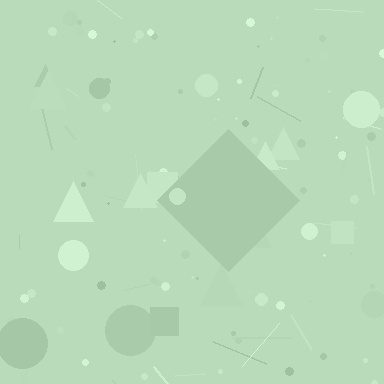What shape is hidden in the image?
A diamond is hidden in the image.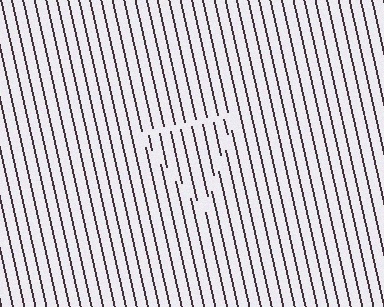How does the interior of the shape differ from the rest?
The interior of the shape contains the same grating, shifted by half a period — the contour is defined by the phase discontinuity where line-ends from the inner and outer gratings abut.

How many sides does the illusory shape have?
3 sides — the line-ends trace a triangle.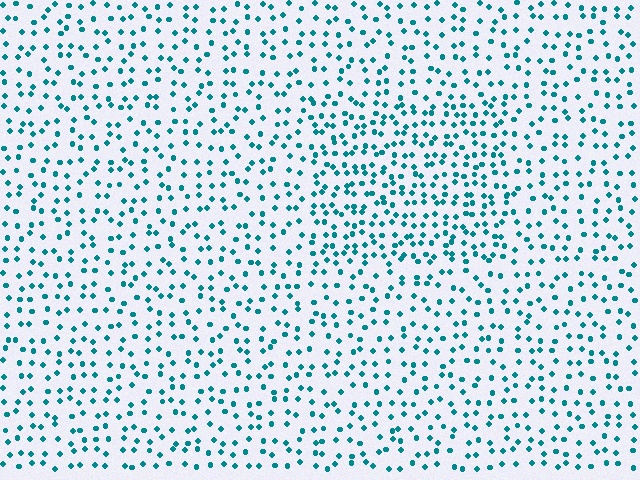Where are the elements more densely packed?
The elements are more densely packed inside the rectangle boundary.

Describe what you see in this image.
The image contains small teal elements arranged at two different densities. A rectangle-shaped region is visible where the elements are more densely packed than the surrounding area.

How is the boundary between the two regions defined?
The boundary is defined by a change in element density (approximately 1.6x ratio). All elements are the same color, size, and shape.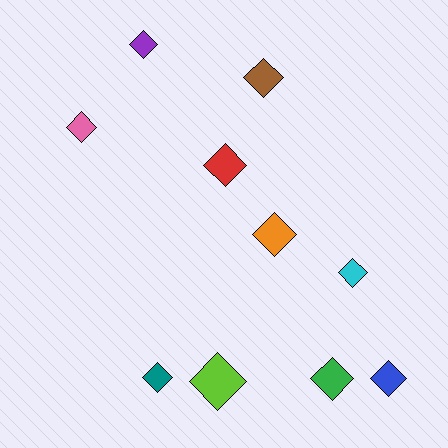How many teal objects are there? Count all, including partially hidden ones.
There is 1 teal object.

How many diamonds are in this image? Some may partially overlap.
There are 10 diamonds.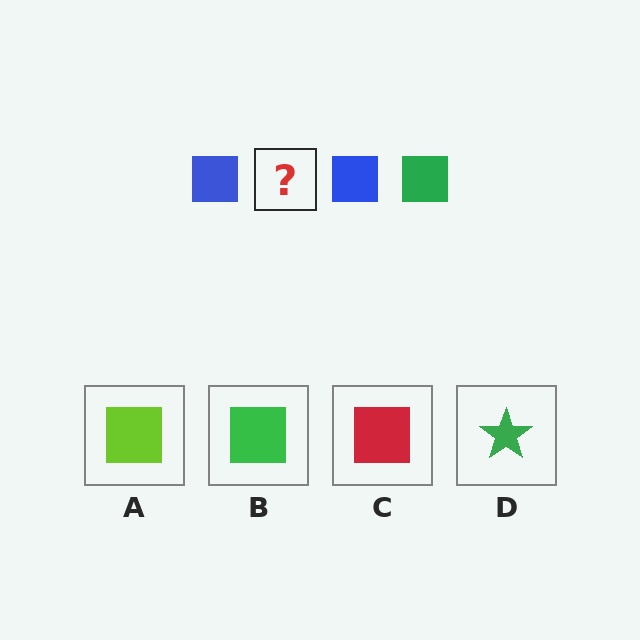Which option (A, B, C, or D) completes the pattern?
B.